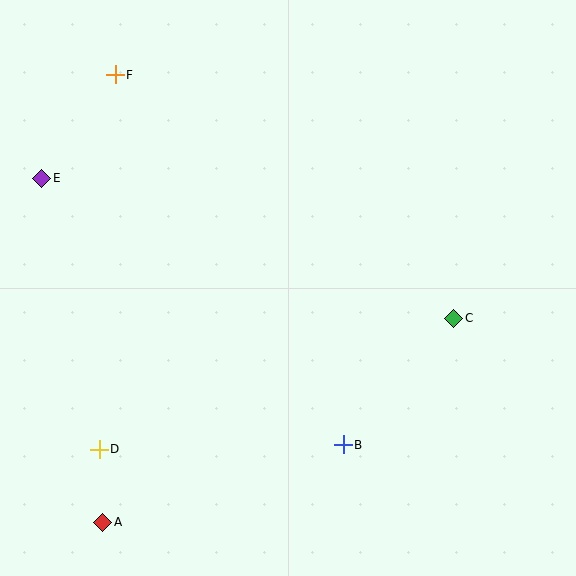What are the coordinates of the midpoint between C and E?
The midpoint between C and E is at (248, 248).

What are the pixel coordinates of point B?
Point B is at (343, 445).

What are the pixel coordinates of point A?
Point A is at (103, 522).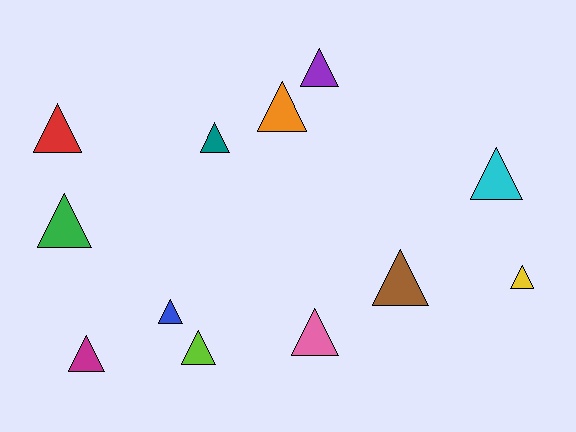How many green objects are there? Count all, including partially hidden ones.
There is 1 green object.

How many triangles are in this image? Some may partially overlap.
There are 12 triangles.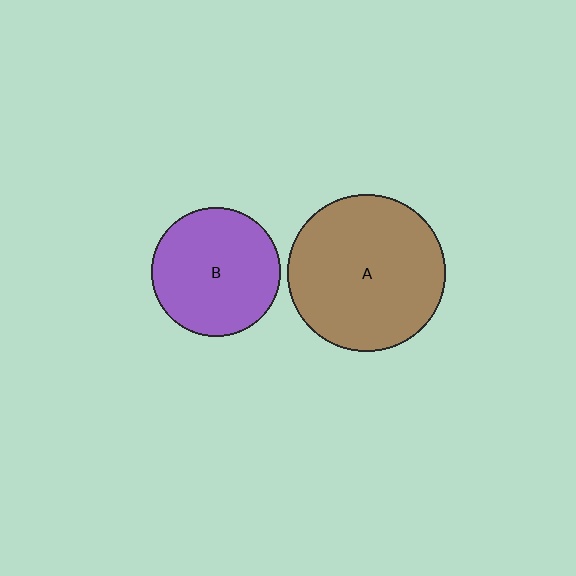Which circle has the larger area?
Circle A (brown).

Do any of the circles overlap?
No, none of the circles overlap.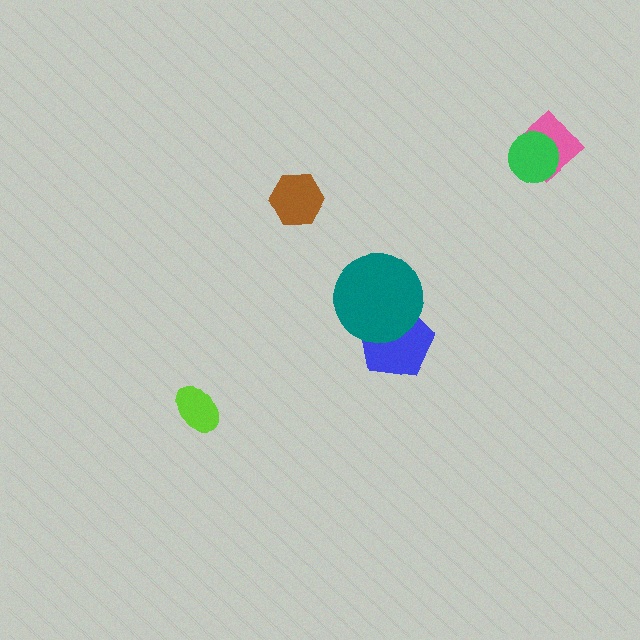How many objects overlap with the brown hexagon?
0 objects overlap with the brown hexagon.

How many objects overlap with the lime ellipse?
0 objects overlap with the lime ellipse.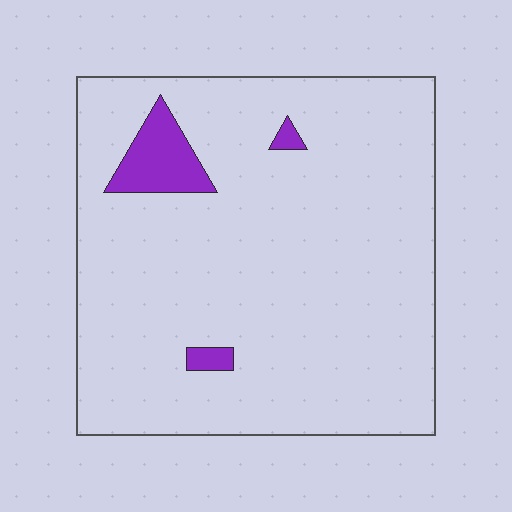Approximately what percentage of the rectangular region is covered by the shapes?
Approximately 5%.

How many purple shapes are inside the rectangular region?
3.